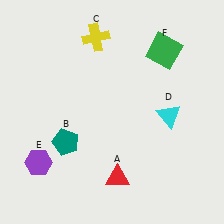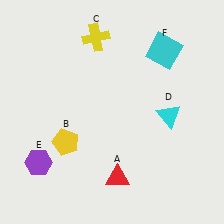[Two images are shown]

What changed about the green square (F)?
In Image 1, F is green. In Image 2, it changed to cyan.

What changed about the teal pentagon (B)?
In Image 1, B is teal. In Image 2, it changed to yellow.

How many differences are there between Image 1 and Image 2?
There are 2 differences between the two images.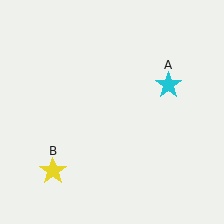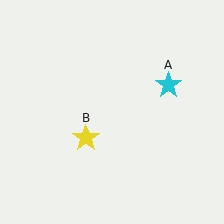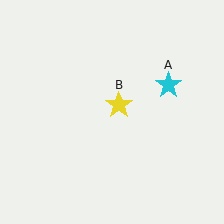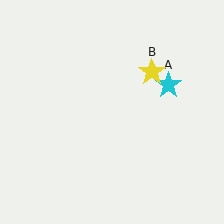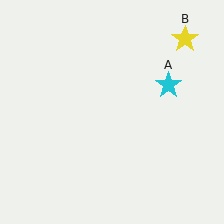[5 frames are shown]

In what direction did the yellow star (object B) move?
The yellow star (object B) moved up and to the right.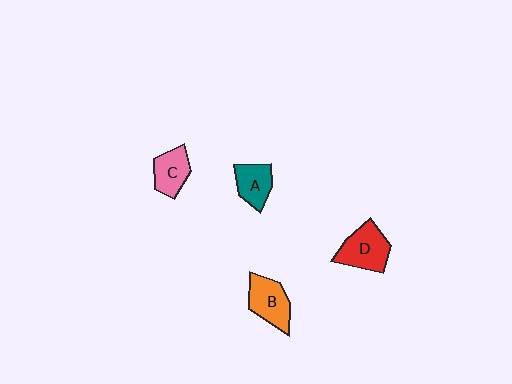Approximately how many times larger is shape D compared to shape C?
Approximately 1.4 times.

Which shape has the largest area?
Shape D (red).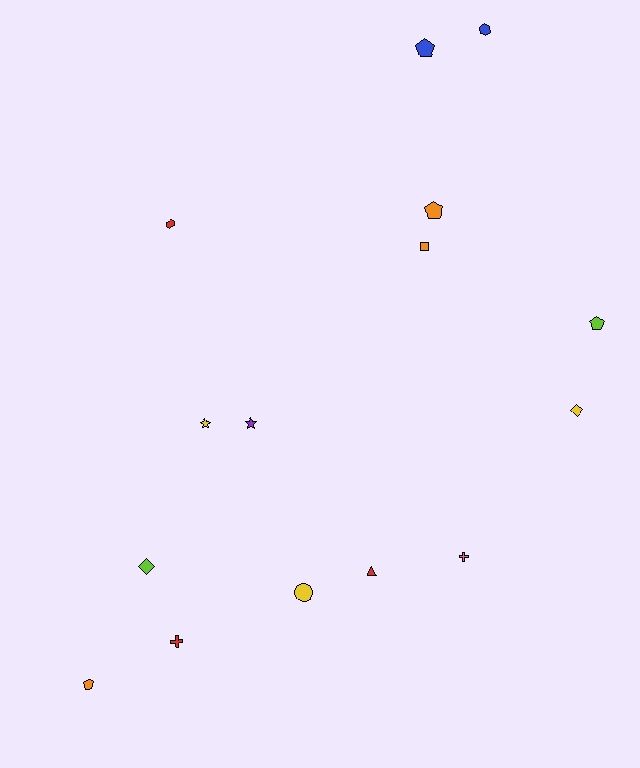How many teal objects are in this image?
There are no teal objects.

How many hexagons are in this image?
There are 2 hexagons.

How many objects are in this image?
There are 15 objects.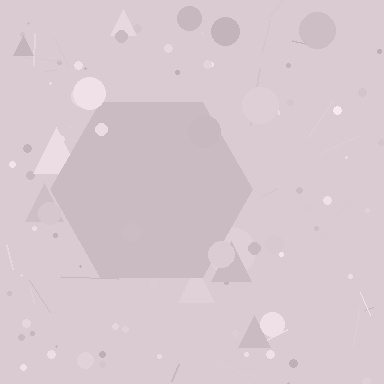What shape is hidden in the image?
A hexagon is hidden in the image.